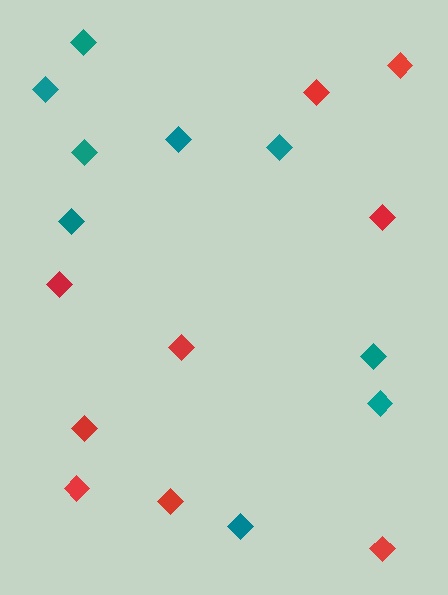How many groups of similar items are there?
There are 2 groups: one group of red diamonds (9) and one group of teal diamonds (9).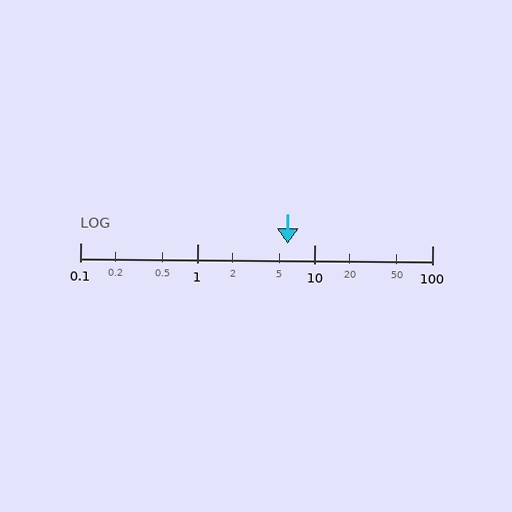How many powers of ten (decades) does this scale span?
The scale spans 3 decades, from 0.1 to 100.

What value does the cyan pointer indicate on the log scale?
The pointer indicates approximately 5.9.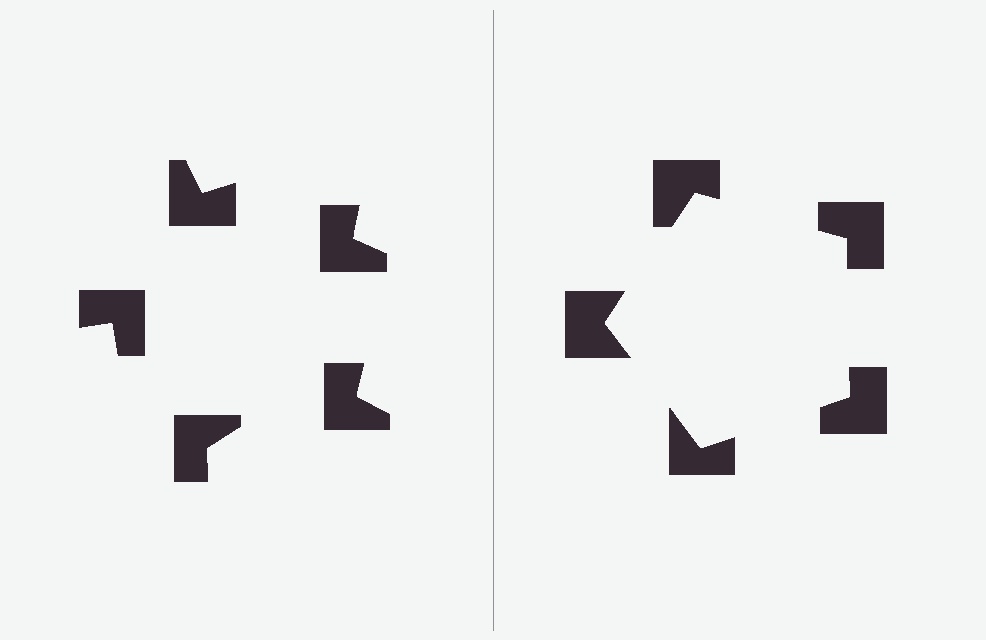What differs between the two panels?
The notched squares are positioned identically on both sides; only the wedge orientations differ. On the right they align to a pentagon; on the left they are misaligned.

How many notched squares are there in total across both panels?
10 — 5 on each side.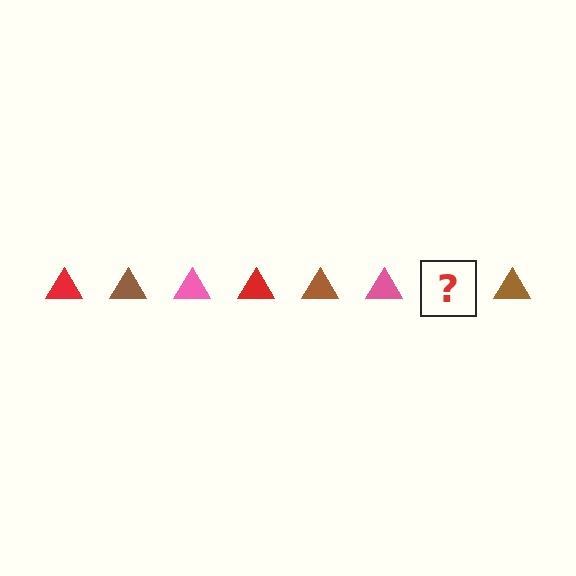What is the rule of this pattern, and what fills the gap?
The rule is that the pattern cycles through red, brown, pink triangles. The gap should be filled with a red triangle.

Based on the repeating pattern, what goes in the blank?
The blank should be a red triangle.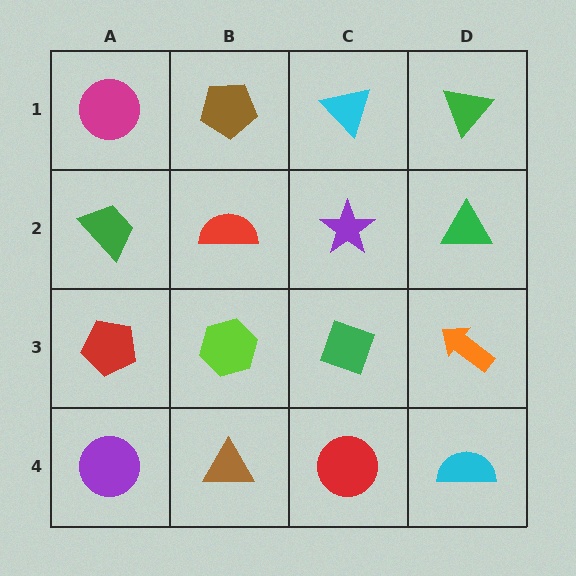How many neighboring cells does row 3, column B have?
4.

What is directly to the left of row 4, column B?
A purple circle.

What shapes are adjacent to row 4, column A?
A red pentagon (row 3, column A), a brown triangle (row 4, column B).